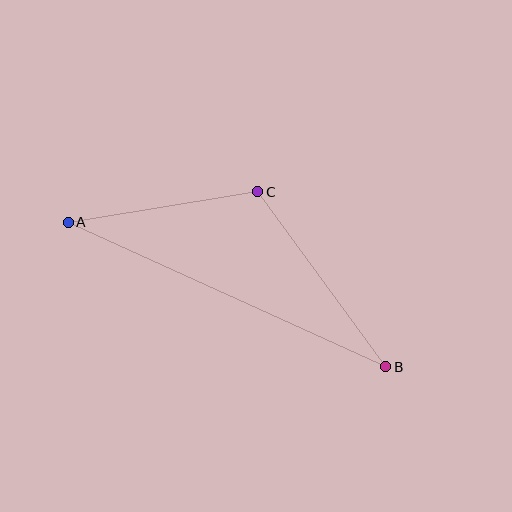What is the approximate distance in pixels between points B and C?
The distance between B and C is approximately 217 pixels.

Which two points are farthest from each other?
Points A and B are farthest from each other.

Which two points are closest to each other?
Points A and C are closest to each other.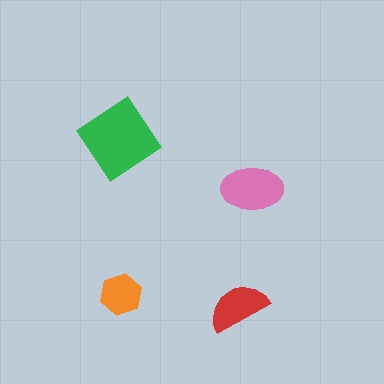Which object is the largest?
The green diamond.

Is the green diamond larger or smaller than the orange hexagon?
Larger.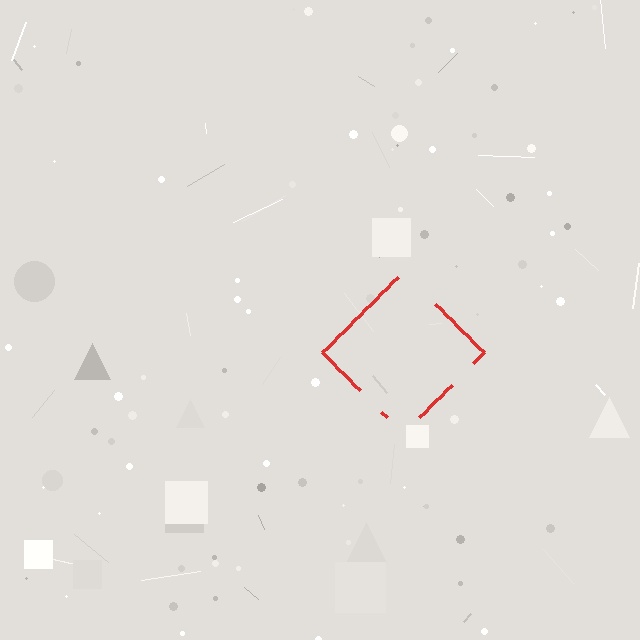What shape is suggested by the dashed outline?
The dashed outline suggests a diamond.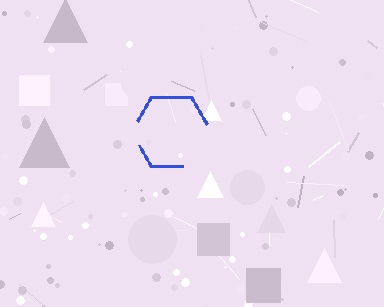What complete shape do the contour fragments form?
The contour fragments form a hexagon.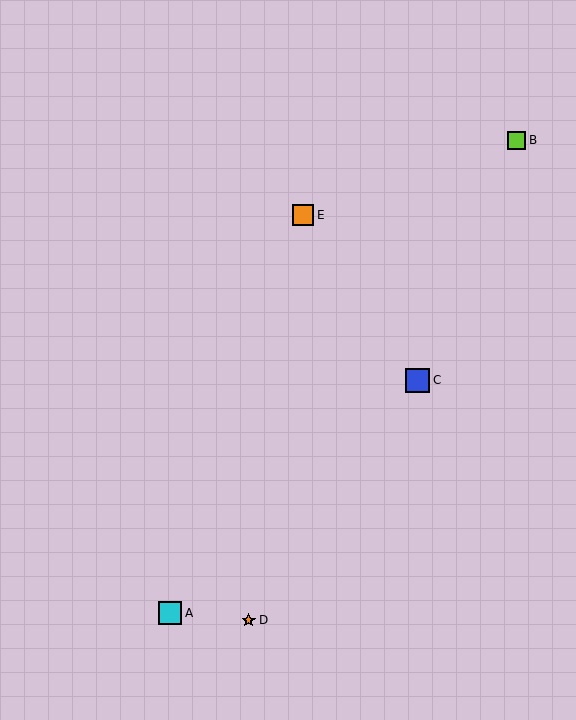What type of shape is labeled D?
Shape D is an orange star.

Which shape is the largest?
The blue square (labeled C) is the largest.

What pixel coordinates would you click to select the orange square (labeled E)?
Click at (303, 215) to select the orange square E.